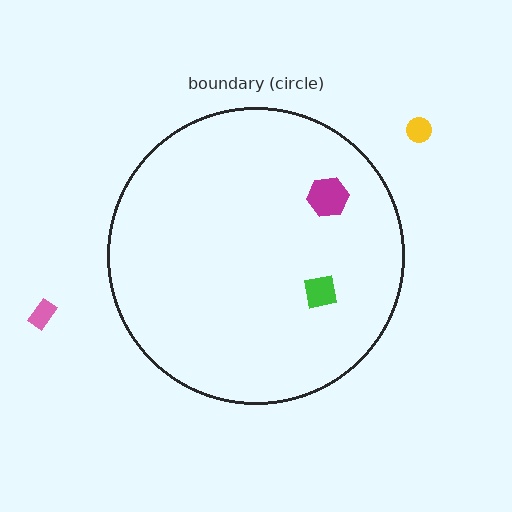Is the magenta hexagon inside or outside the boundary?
Inside.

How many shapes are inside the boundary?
2 inside, 2 outside.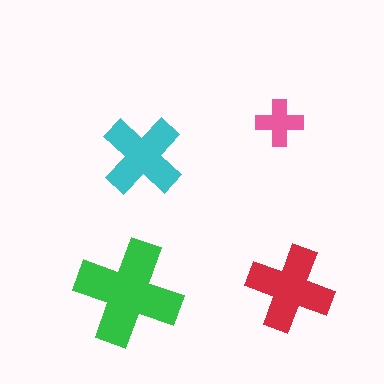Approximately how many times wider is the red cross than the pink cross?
About 2 times wider.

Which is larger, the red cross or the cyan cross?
The red one.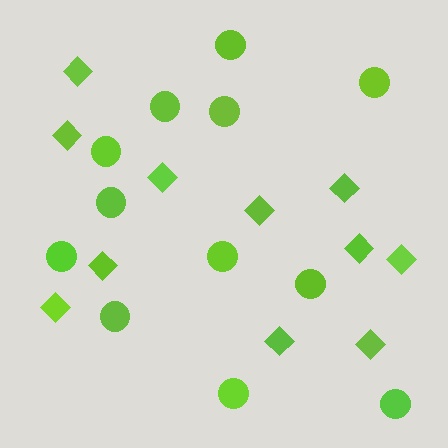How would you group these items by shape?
There are 2 groups: one group of diamonds (11) and one group of circles (12).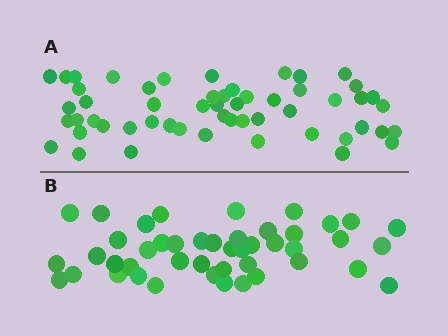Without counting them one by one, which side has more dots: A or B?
Region A (the top region) has more dots.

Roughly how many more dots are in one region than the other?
Region A has roughly 8 or so more dots than region B.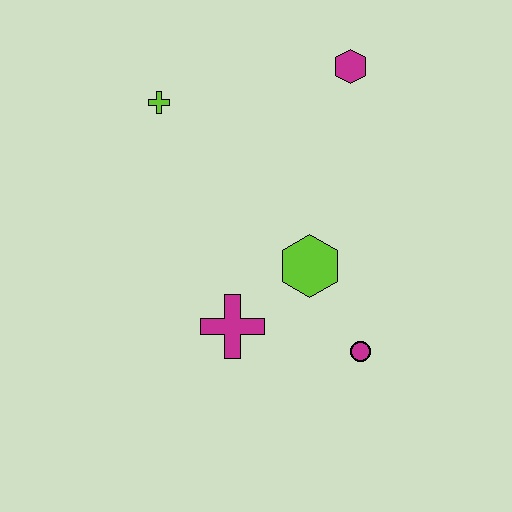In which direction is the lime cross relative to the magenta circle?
The lime cross is above the magenta circle.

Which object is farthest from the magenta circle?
The lime cross is farthest from the magenta circle.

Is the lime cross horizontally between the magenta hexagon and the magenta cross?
No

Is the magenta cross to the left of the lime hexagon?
Yes